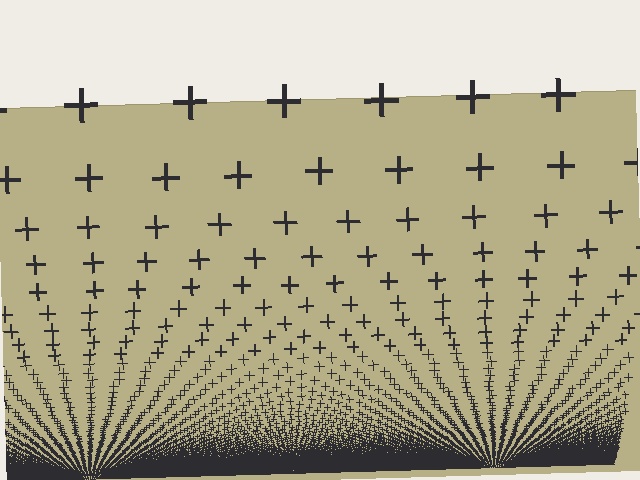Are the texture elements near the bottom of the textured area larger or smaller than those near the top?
Smaller. The gradient is inverted — elements near the bottom are smaller and denser.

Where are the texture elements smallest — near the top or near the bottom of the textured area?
Near the bottom.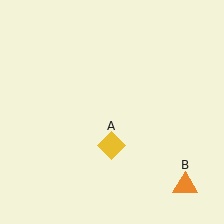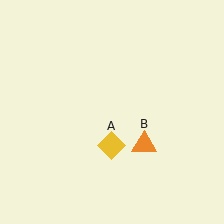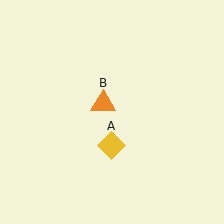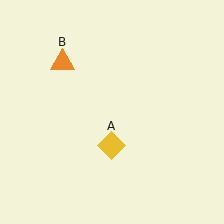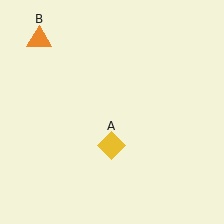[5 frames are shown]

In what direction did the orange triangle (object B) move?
The orange triangle (object B) moved up and to the left.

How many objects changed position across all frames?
1 object changed position: orange triangle (object B).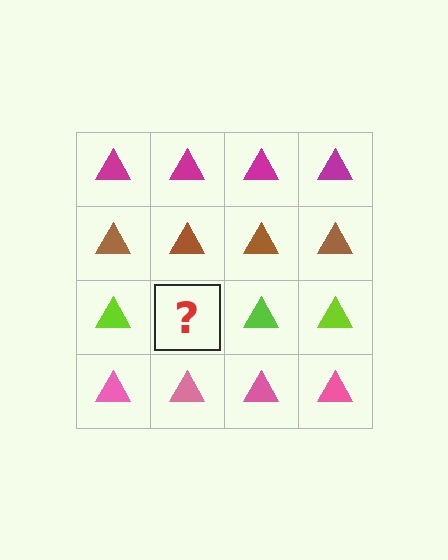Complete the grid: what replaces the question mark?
The question mark should be replaced with a lime triangle.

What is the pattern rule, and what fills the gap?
The rule is that each row has a consistent color. The gap should be filled with a lime triangle.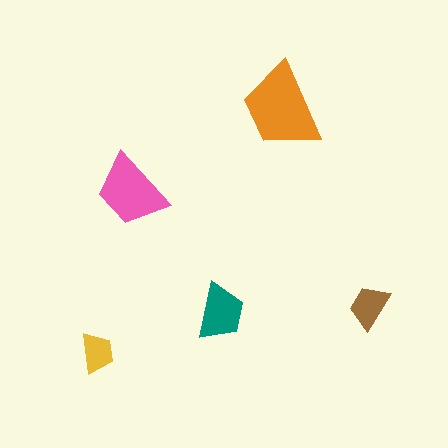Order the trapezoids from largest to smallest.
the orange one, the pink one, the teal one, the brown one, the yellow one.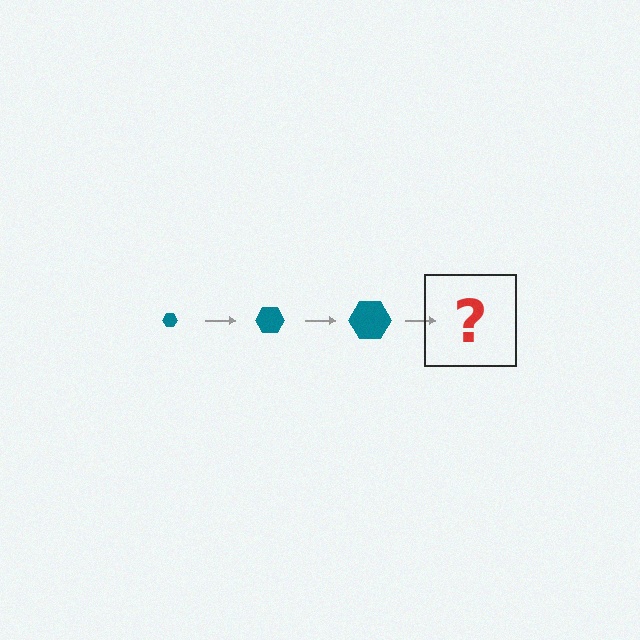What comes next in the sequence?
The next element should be a teal hexagon, larger than the previous one.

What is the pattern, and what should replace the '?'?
The pattern is that the hexagon gets progressively larger each step. The '?' should be a teal hexagon, larger than the previous one.